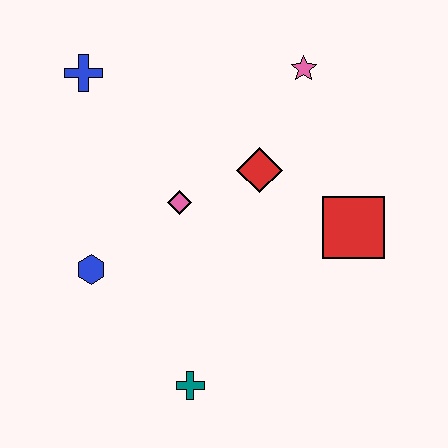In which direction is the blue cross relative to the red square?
The blue cross is to the left of the red square.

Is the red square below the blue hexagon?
No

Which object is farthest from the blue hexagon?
The pink star is farthest from the blue hexagon.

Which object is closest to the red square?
The red diamond is closest to the red square.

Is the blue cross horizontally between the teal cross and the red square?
No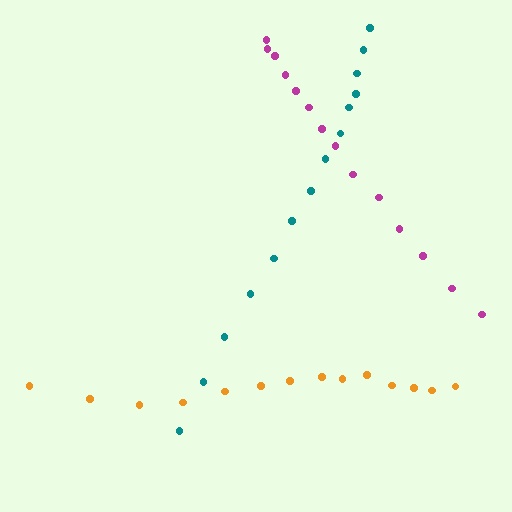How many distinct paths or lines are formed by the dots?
There are 3 distinct paths.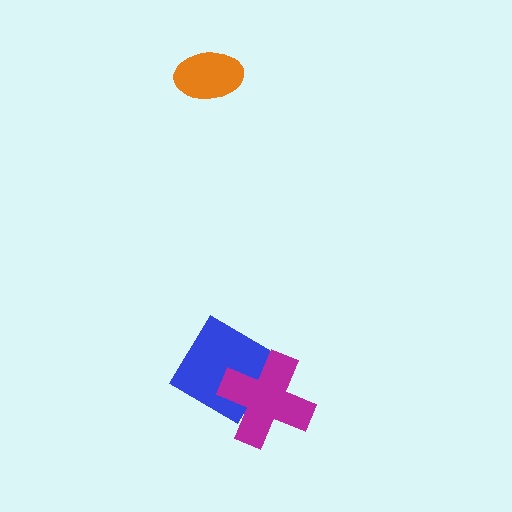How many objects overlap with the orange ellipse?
0 objects overlap with the orange ellipse.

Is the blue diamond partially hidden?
Yes, it is partially covered by another shape.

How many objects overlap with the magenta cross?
1 object overlaps with the magenta cross.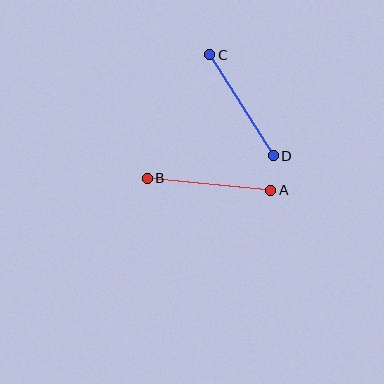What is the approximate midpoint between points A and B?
The midpoint is at approximately (209, 184) pixels.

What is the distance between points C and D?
The distance is approximately 120 pixels.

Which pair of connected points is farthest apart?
Points A and B are farthest apart.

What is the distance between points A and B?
The distance is approximately 124 pixels.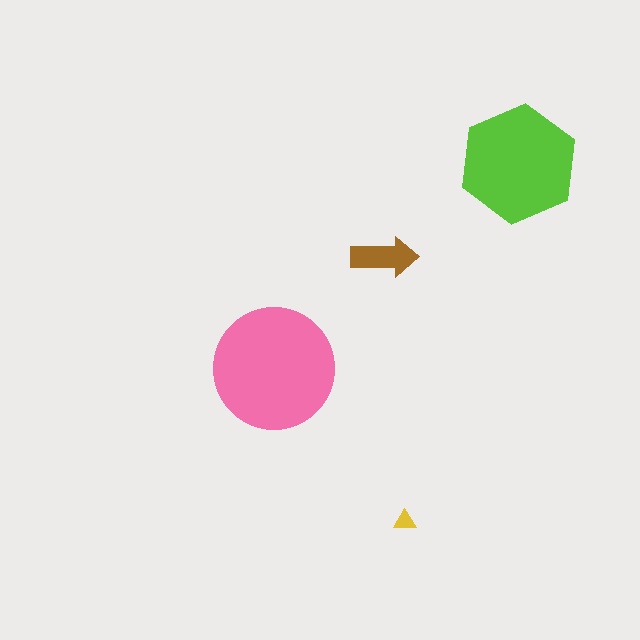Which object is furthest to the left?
The pink circle is leftmost.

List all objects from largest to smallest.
The pink circle, the lime hexagon, the brown arrow, the yellow triangle.